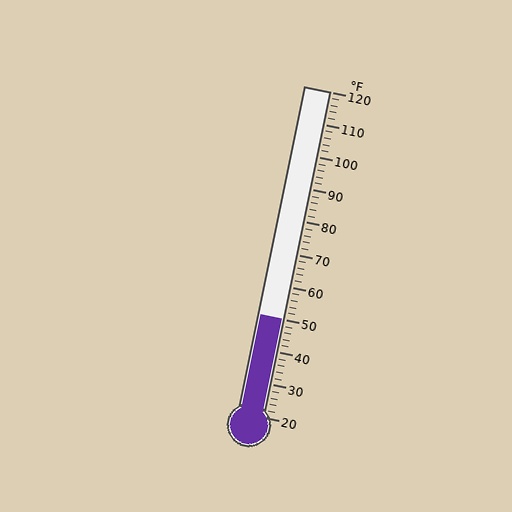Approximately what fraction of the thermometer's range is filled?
The thermometer is filled to approximately 30% of its range.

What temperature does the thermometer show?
The thermometer shows approximately 50°F.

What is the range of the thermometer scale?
The thermometer scale ranges from 20°F to 120°F.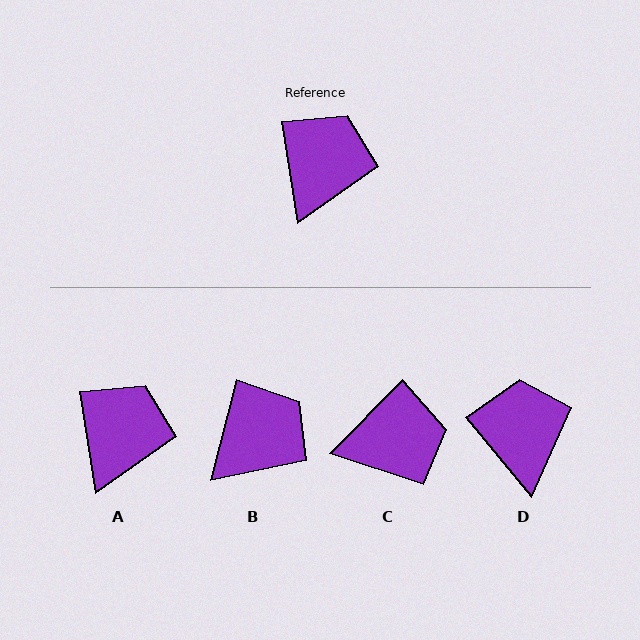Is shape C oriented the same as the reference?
No, it is off by about 53 degrees.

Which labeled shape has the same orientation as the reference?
A.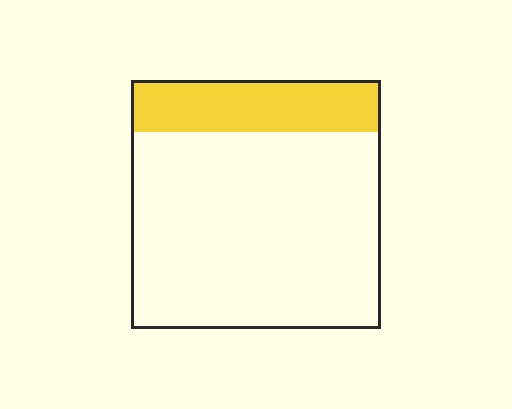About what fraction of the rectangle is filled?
About one fifth (1/5).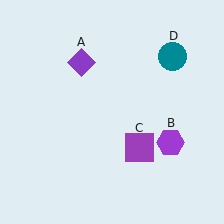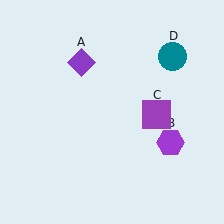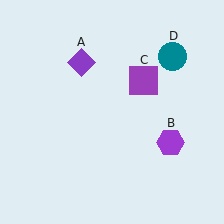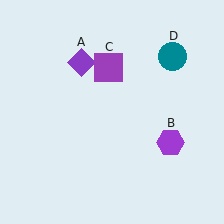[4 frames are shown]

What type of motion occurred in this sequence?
The purple square (object C) rotated counterclockwise around the center of the scene.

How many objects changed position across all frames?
1 object changed position: purple square (object C).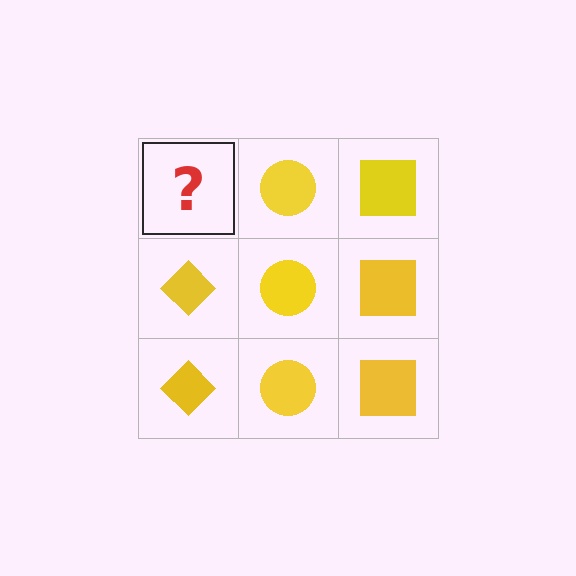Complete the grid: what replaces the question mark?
The question mark should be replaced with a yellow diamond.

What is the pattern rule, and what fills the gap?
The rule is that each column has a consistent shape. The gap should be filled with a yellow diamond.